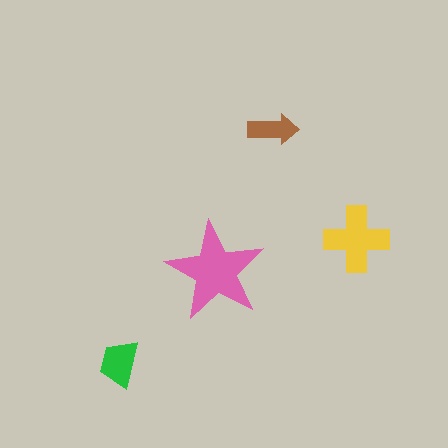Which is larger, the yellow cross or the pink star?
The pink star.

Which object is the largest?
The pink star.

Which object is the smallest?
The brown arrow.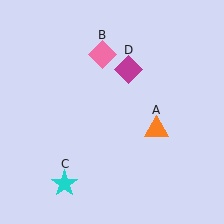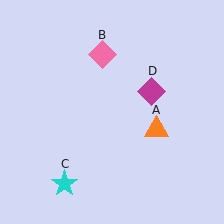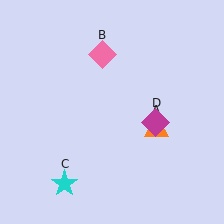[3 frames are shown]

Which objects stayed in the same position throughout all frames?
Orange triangle (object A) and pink diamond (object B) and cyan star (object C) remained stationary.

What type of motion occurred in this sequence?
The magenta diamond (object D) rotated clockwise around the center of the scene.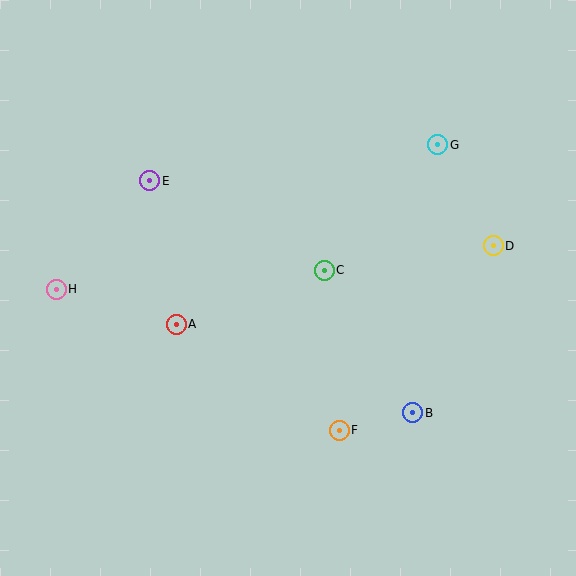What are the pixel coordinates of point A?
Point A is at (176, 324).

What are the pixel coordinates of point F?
Point F is at (339, 430).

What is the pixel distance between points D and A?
The distance between D and A is 327 pixels.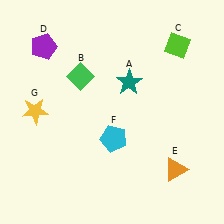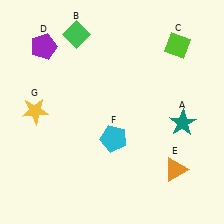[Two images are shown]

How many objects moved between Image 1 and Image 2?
2 objects moved between the two images.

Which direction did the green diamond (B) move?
The green diamond (B) moved up.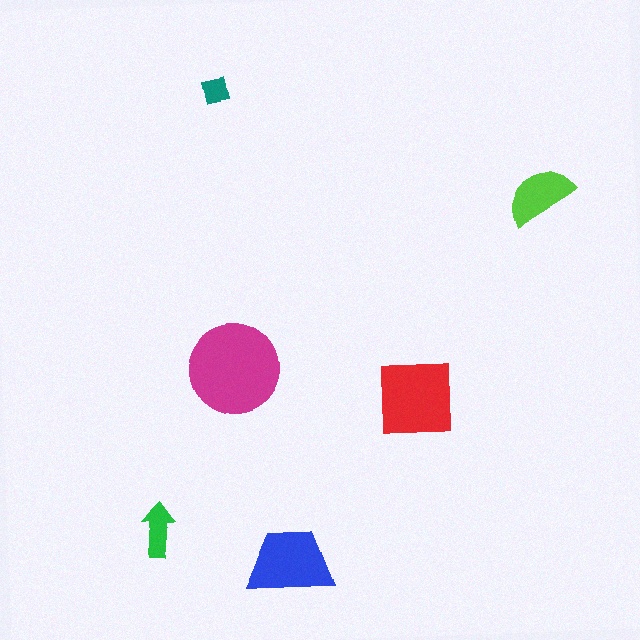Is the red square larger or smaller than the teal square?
Larger.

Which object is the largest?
The magenta circle.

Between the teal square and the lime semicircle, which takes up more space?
The lime semicircle.